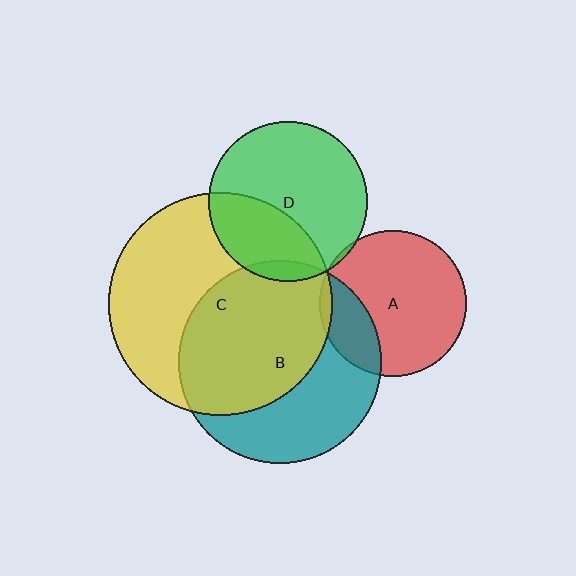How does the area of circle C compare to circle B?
Approximately 1.2 times.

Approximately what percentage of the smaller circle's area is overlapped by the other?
Approximately 5%.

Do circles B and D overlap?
Yes.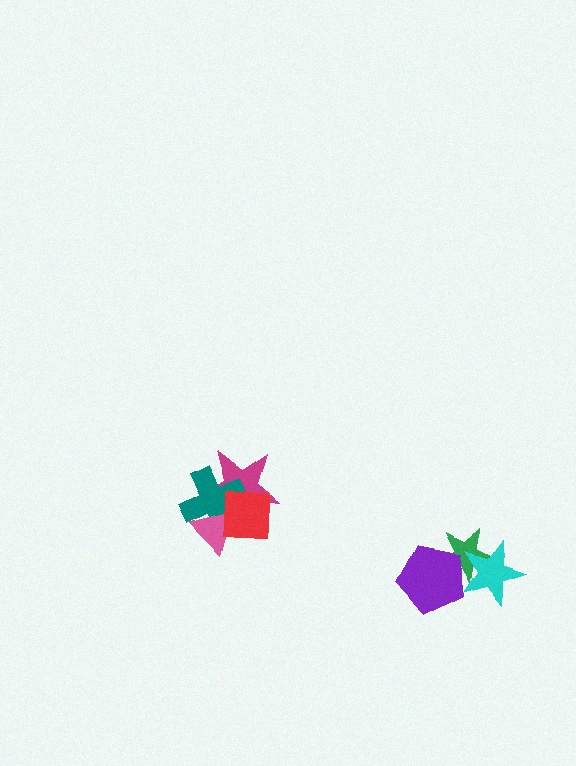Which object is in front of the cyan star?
The purple pentagon is in front of the cyan star.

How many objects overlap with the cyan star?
2 objects overlap with the cyan star.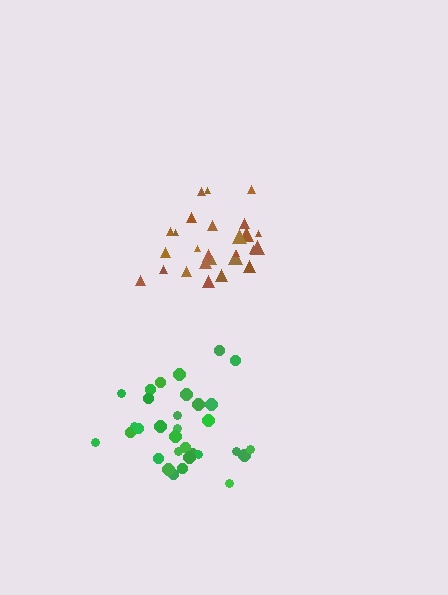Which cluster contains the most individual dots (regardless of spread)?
Green (32).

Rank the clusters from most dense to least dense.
brown, green.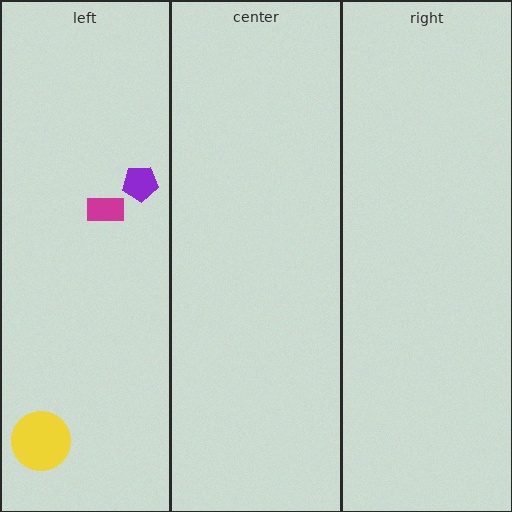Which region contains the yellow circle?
The left region.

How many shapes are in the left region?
3.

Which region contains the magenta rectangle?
The left region.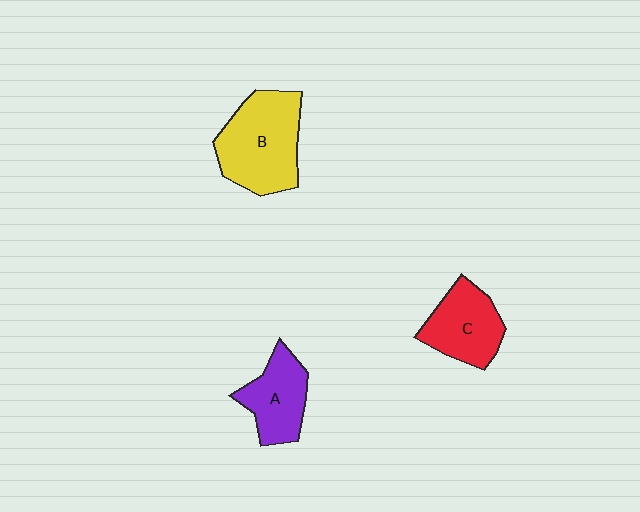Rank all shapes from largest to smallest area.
From largest to smallest: B (yellow), C (red), A (purple).